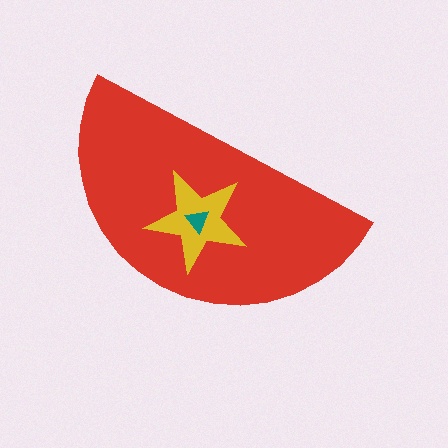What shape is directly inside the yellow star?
The teal triangle.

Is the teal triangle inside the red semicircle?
Yes.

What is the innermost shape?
The teal triangle.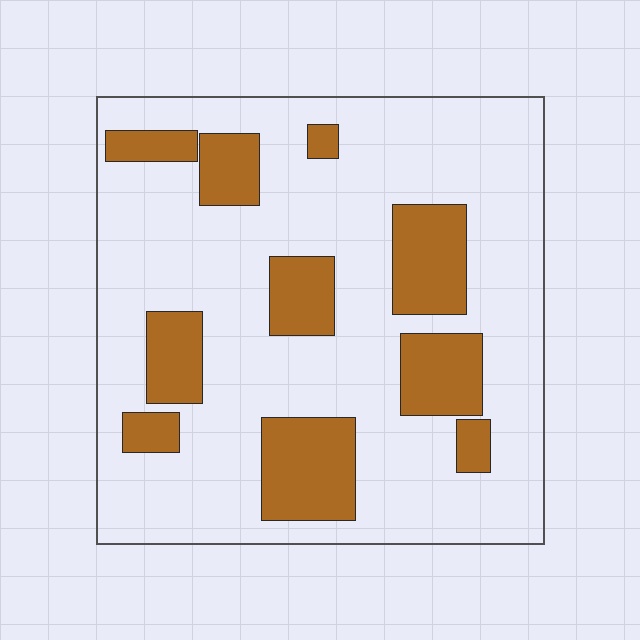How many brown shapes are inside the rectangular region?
10.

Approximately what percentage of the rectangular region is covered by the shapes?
Approximately 25%.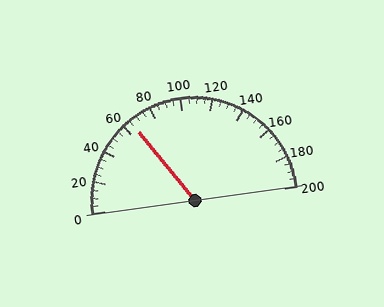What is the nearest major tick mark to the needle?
The nearest major tick mark is 60.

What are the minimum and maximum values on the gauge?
The gauge ranges from 0 to 200.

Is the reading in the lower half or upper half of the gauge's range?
The reading is in the lower half of the range (0 to 200).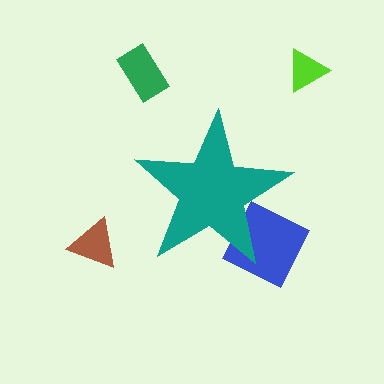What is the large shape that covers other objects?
A teal star.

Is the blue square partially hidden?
Yes, the blue square is partially hidden behind the teal star.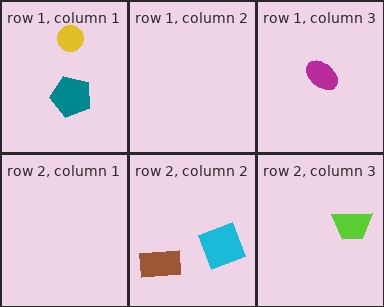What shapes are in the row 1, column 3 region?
The magenta ellipse.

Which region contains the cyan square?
The row 2, column 2 region.